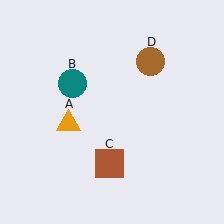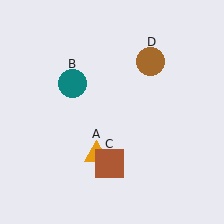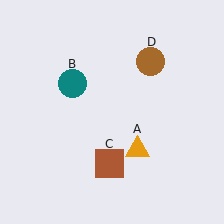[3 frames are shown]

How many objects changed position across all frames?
1 object changed position: orange triangle (object A).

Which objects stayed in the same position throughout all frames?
Teal circle (object B) and brown square (object C) and brown circle (object D) remained stationary.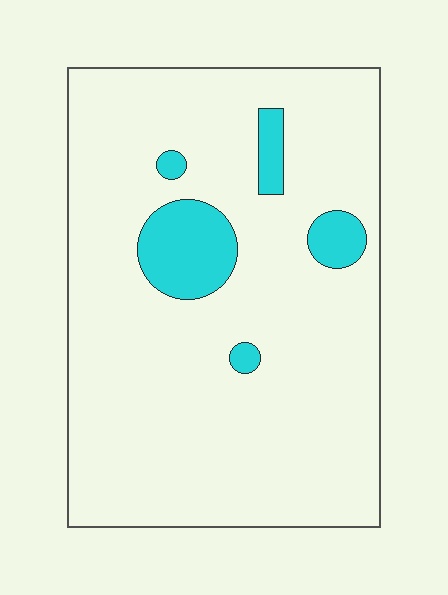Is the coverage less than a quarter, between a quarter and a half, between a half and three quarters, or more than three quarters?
Less than a quarter.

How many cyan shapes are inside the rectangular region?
5.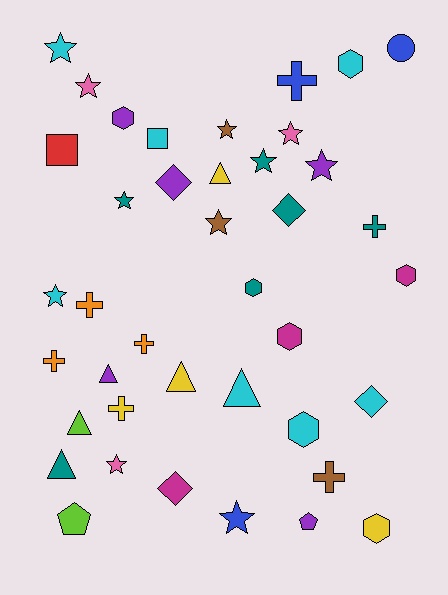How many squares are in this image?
There are 2 squares.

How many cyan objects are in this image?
There are 7 cyan objects.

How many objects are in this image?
There are 40 objects.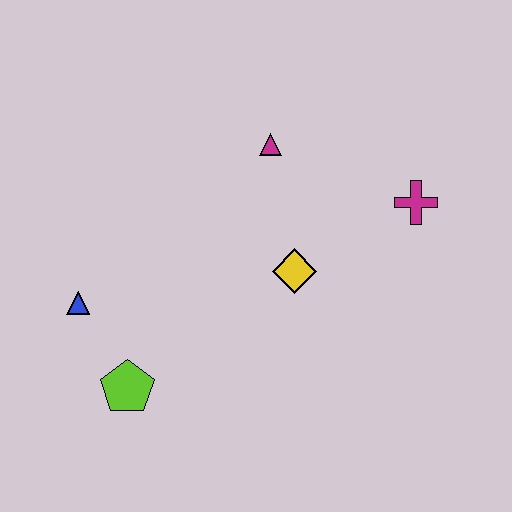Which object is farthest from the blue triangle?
The magenta cross is farthest from the blue triangle.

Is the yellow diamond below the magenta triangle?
Yes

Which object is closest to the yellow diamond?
The magenta triangle is closest to the yellow diamond.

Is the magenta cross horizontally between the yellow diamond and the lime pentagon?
No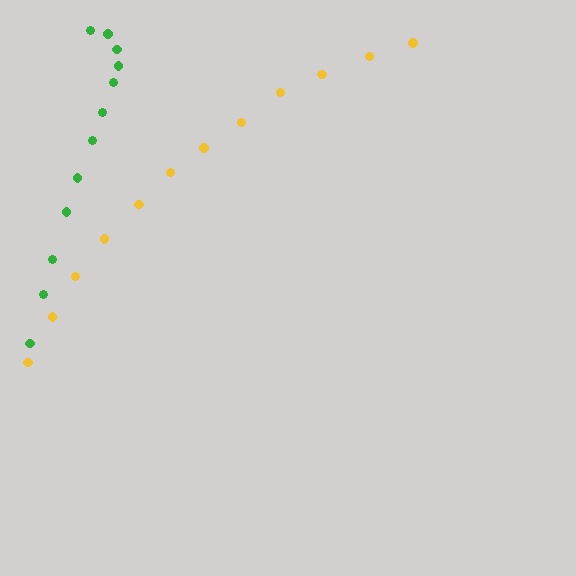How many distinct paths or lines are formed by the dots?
There are 2 distinct paths.